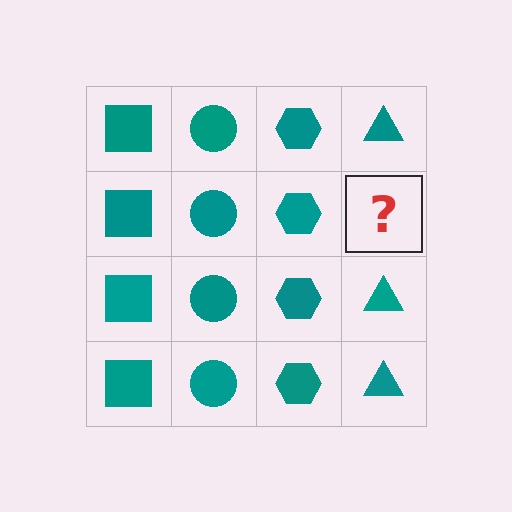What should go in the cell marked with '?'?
The missing cell should contain a teal triangle.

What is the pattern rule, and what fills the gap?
The rule is that each column has a consistent shape. The gap should be filled with a teal triangle.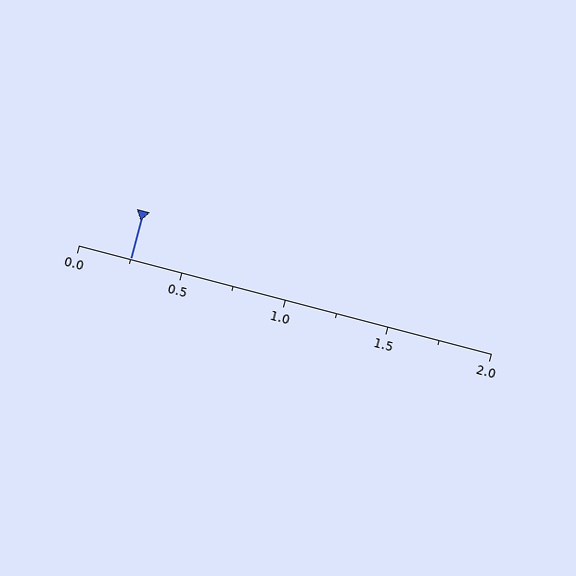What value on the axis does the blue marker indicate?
The marker indicates approximately 0.25.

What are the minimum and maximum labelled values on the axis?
The axis runs from 0.0 to 2.0.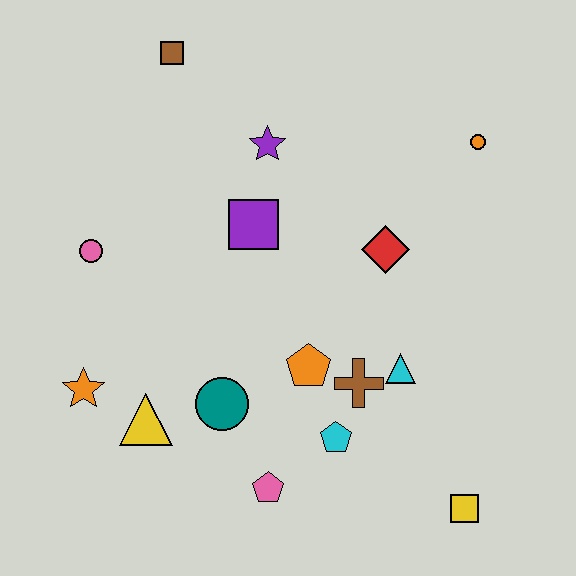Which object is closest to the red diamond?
The cyan triangle is closest to the red diamond.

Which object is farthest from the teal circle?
The orange circle is farthest from the teal circle.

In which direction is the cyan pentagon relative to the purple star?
The cyan pentagon is below the purple star.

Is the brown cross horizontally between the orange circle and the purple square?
Yes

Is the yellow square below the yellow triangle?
Yes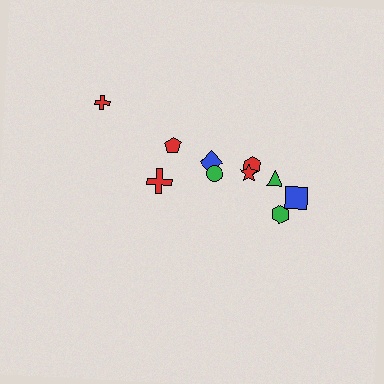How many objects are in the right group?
There are 7 objects.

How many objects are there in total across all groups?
There are 10 objects.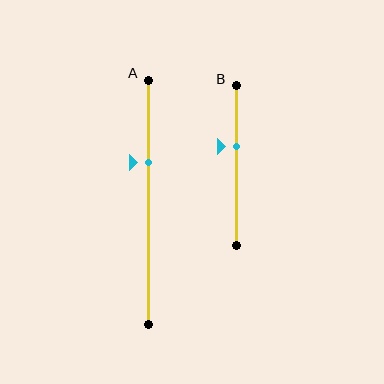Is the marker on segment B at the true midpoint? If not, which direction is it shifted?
No, the marker on segment B is shifted upward by about 12% of the segment length.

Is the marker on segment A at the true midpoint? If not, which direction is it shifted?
No, the marker on segment A is shifted upward by about 16% of the segment length.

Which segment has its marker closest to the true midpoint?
Segment B has its marker closest to the true midpoint.